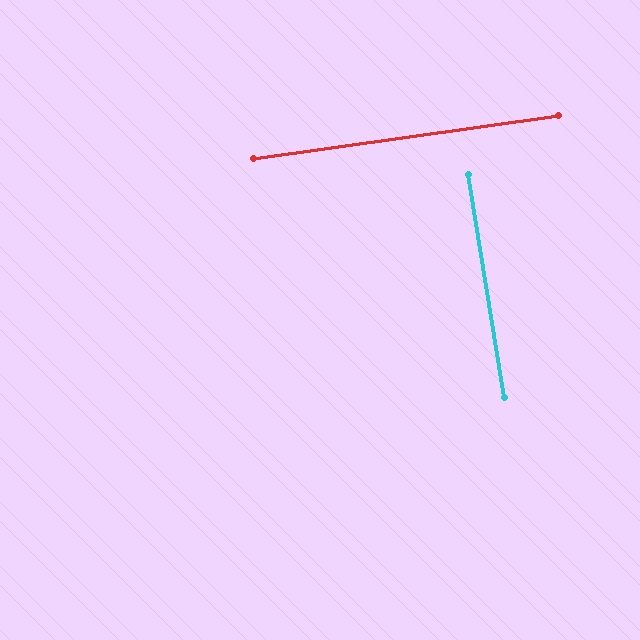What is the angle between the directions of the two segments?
Approximately 89 degrees.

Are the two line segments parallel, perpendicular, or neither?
Perpendicular — they meet at approximately 89°.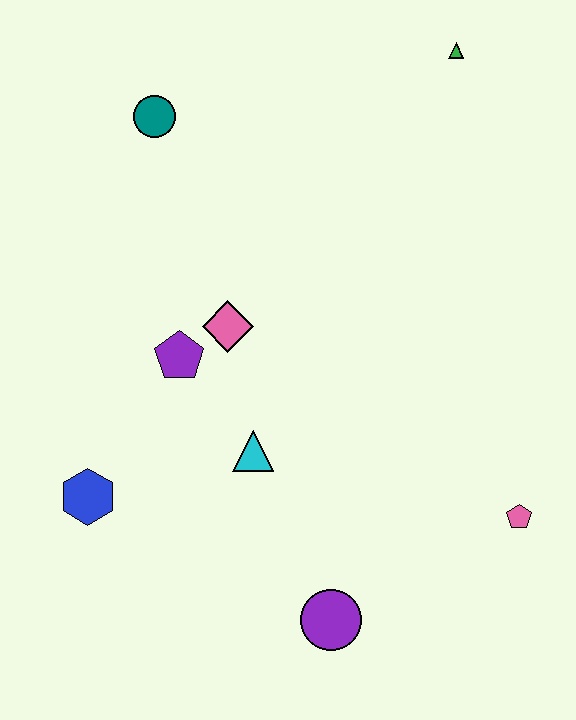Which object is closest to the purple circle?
The cyan triangle is closest to the purple circle.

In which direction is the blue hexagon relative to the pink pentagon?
The blue hexagon is to the left of the pink pentagon.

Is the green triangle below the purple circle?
No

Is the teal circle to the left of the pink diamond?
Yes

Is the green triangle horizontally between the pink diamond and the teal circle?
No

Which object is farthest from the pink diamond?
The green triangle is farthest from the pink diamond.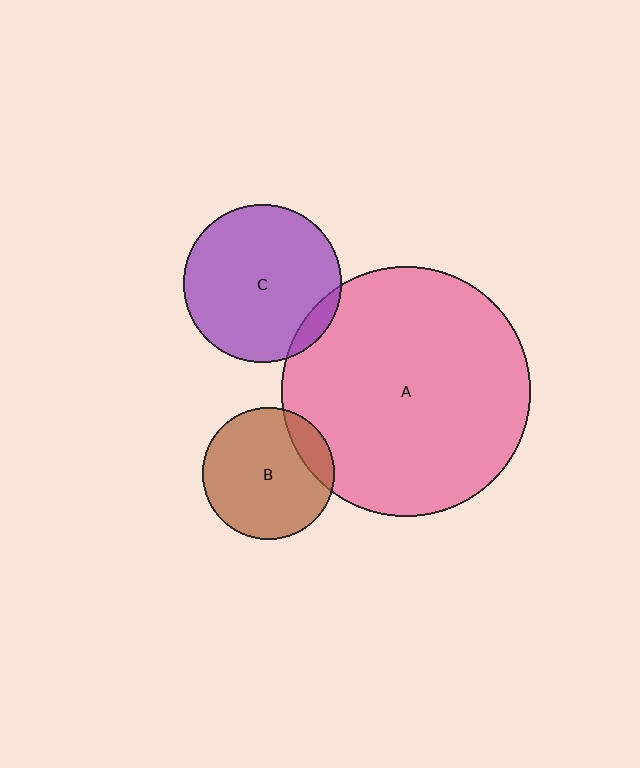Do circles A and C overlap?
Yes.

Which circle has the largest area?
Circle A (pink).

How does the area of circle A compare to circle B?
Approximately 3.6 times.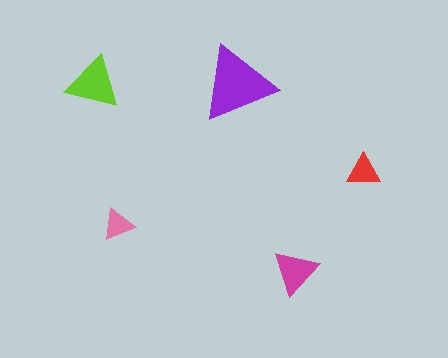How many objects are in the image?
There are 5 objects in the image.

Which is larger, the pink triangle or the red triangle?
The red one.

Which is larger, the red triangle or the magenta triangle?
The magenta one.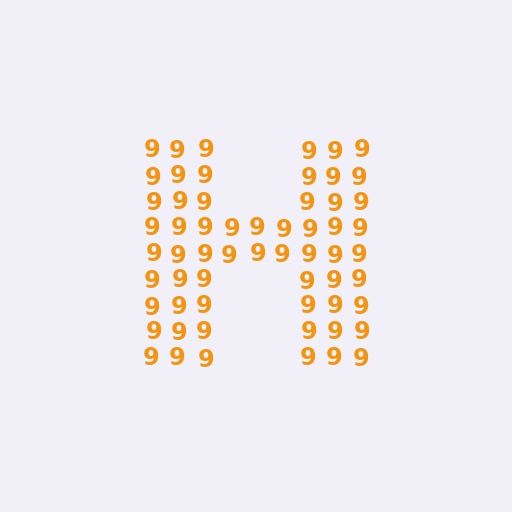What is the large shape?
The large shape is the letter H.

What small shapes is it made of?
It is made of small digit 9's.